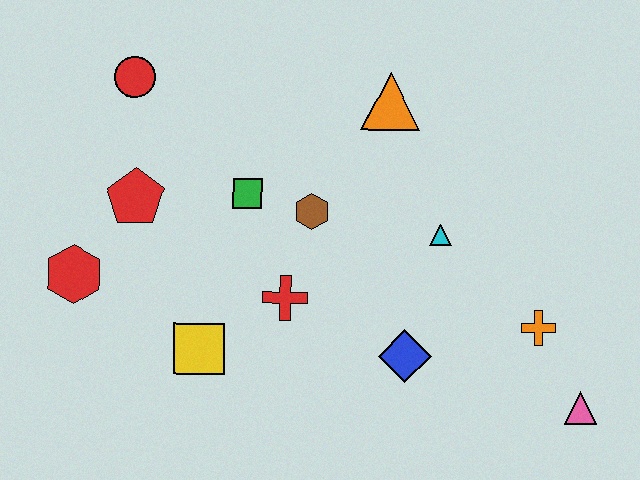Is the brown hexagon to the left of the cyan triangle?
Yes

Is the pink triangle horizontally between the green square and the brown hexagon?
No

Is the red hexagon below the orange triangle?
Yes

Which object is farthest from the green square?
The pink triangle is farthest from the green square.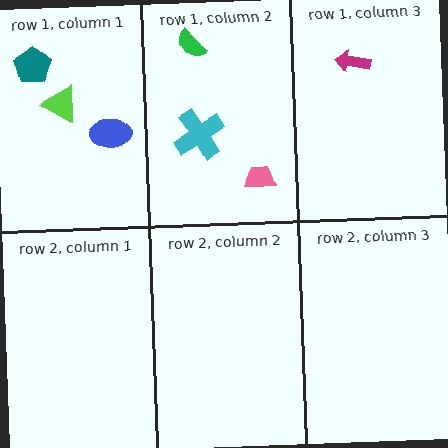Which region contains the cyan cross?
The row 1, column 2 region.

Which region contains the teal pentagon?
The row 1, column 1 region.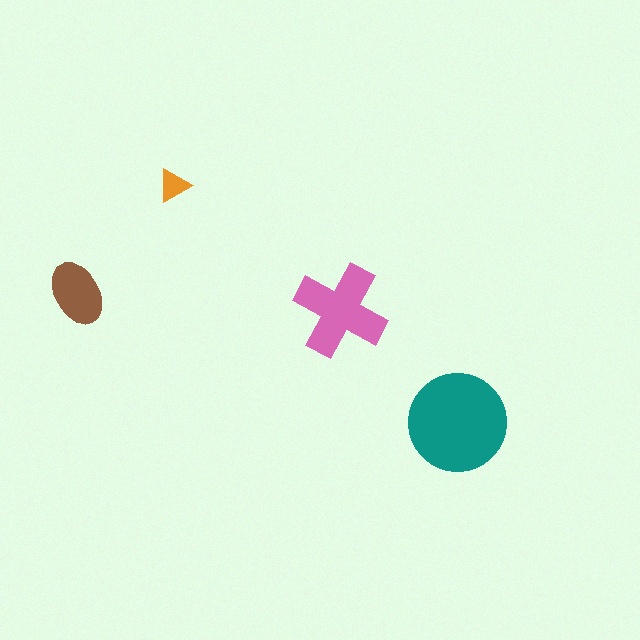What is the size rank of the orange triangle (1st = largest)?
4th.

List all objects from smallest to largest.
The orange triangle, the brown ellipse, the pink cross, the teal circle.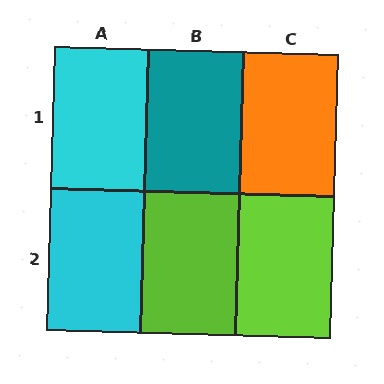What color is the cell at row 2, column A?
Cyan.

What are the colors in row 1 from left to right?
Cyan, teal, orange.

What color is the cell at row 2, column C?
Lime.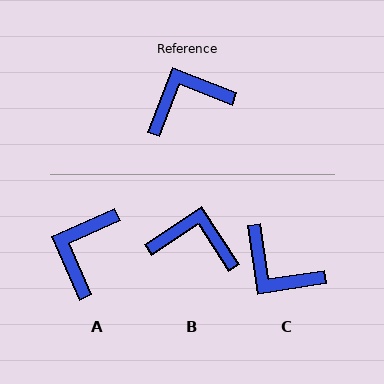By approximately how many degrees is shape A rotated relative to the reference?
Approximately 45 degrees counter-clockwise.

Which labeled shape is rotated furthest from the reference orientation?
C, about 120 degrees away.